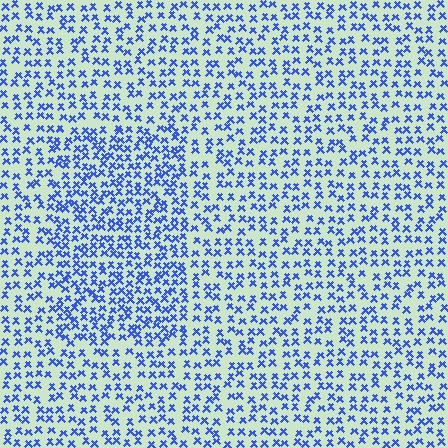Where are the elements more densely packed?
The elements are more densely packed inside the rectangle boundary.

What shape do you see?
I see a rectangle.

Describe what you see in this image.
The image contains small blue elements arranged at two different densities. A rectangle-shaped region is visible where the elements are more densely packed than the surrounding area.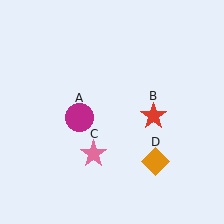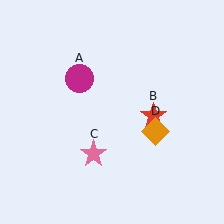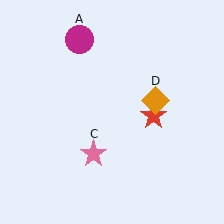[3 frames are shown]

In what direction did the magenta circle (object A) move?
The magenta circle (object A) moved up.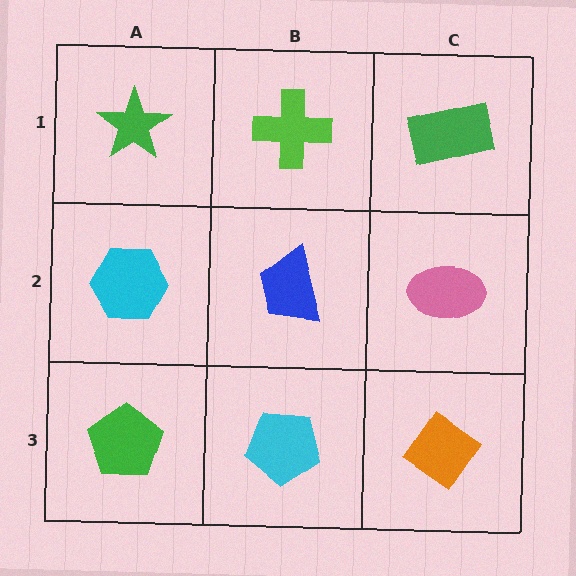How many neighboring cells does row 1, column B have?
3.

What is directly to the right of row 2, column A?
A blue trapezoid.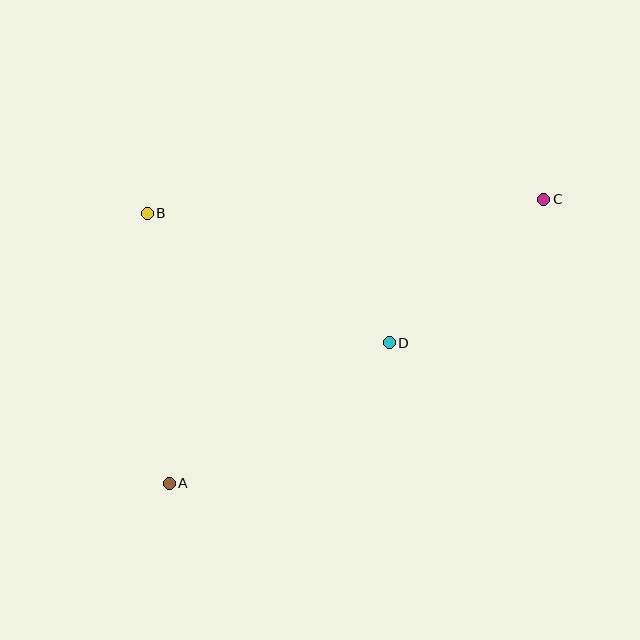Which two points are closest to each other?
Points C and D are closest to each other.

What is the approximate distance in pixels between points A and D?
The distance between A and D is approximately 261 pixels.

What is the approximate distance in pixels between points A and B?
The distance between A and B is approximately 271 pixels.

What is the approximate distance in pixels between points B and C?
The distance between B and C is approximately 397 pixels.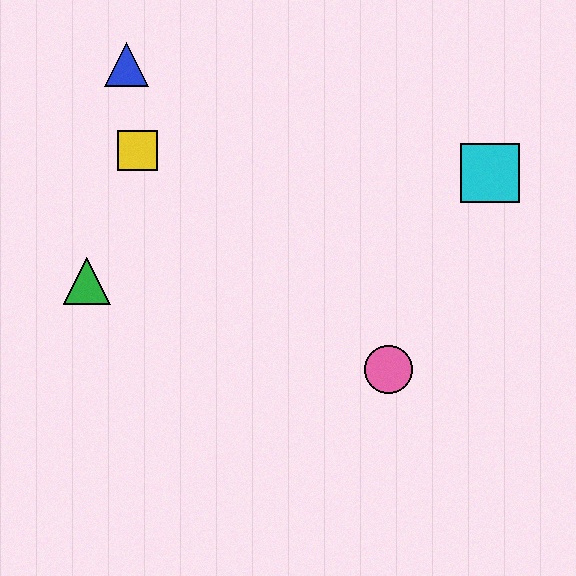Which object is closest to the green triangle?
The yellow square is closest to the green triangle.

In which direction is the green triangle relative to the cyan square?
The green triangle is to the left of the cyan square.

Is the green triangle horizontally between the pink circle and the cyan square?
No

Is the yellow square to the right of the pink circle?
No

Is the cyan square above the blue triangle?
No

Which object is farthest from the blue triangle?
The pink circle is farthest from the blue triangle.